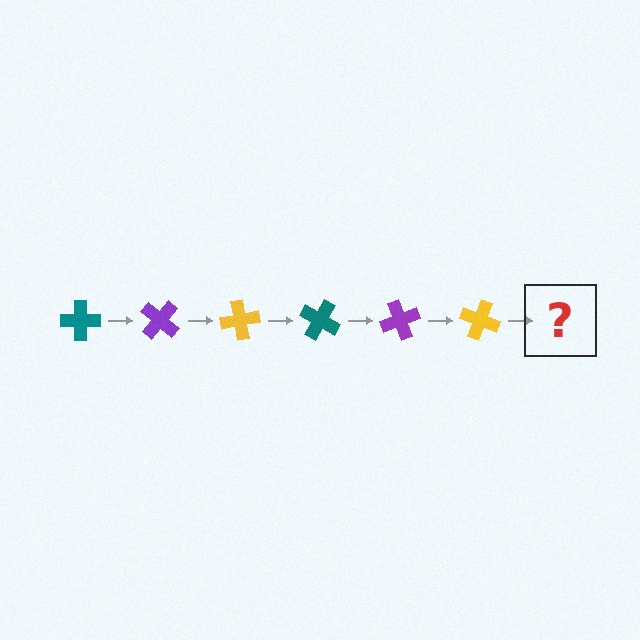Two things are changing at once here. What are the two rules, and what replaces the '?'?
The two rules are that it rotates 40 degrees each step and the color cycles through teal, purple, and yellow. The '?' should be a teal cross, rotated 240 degrees from the start.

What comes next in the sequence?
The next element should be a teal cross, rotated 240 degrees from the start.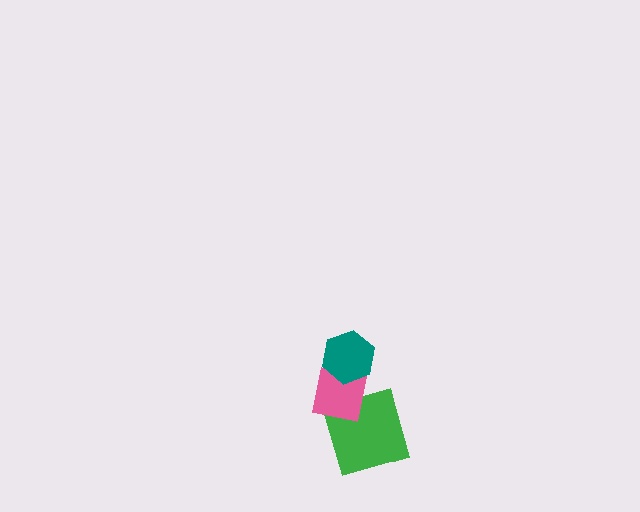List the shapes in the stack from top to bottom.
From top to bottom: the teal hexagon, the pink square, the green square.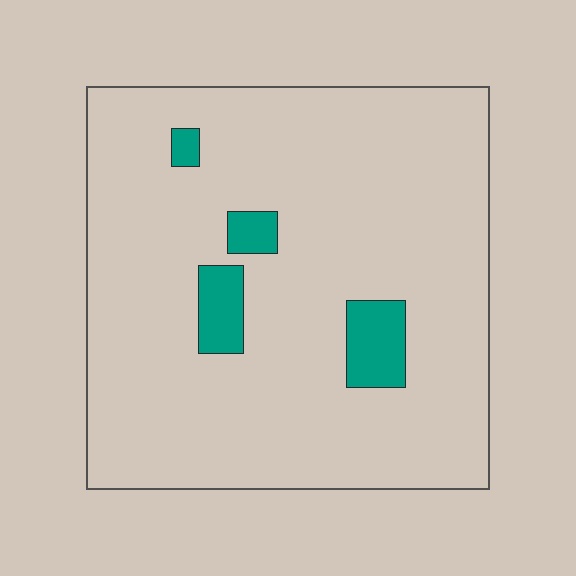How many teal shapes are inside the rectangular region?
4.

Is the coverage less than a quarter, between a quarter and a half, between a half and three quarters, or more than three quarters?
Less than a quarter.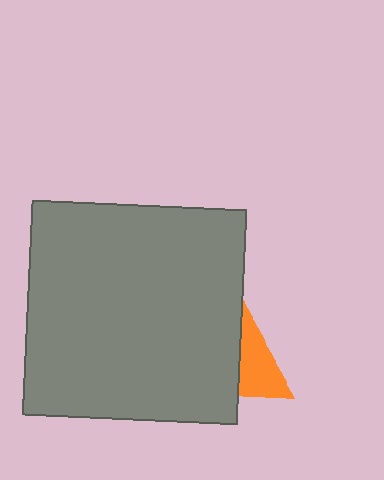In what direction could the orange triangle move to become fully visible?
The orange triangle could move right. That would shift it out from behind the gray square entirely.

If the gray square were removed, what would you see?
You would see the complete orange triangle.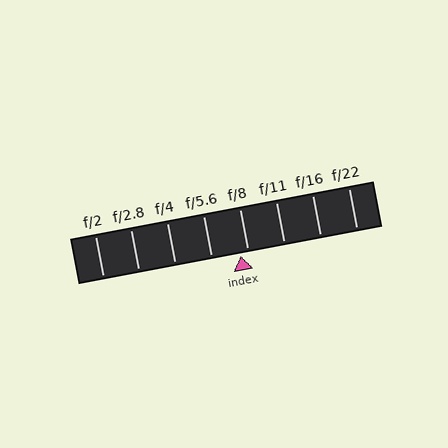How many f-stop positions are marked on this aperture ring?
There are 8 f-stop positions marked.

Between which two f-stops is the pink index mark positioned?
The index mark is between f/5.6 and f/8.